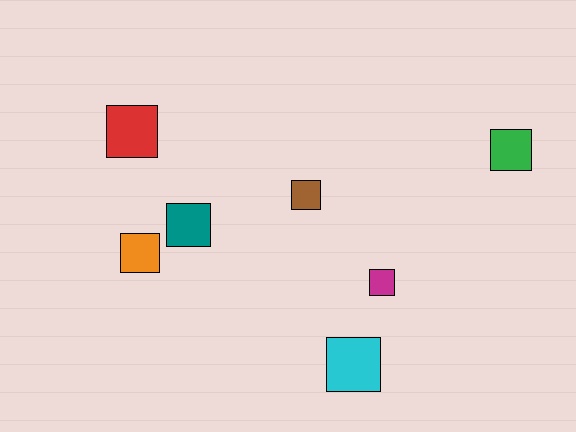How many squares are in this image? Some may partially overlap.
There are 7 squares.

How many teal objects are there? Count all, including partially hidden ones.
There is 1 teal object.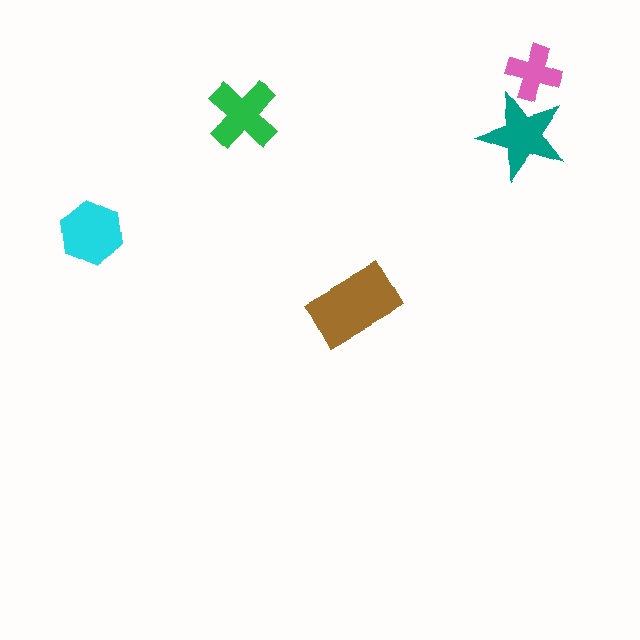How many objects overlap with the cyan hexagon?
0 objects overlap with the cyan hexagon.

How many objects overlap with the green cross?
0 objects overlap with the green cross.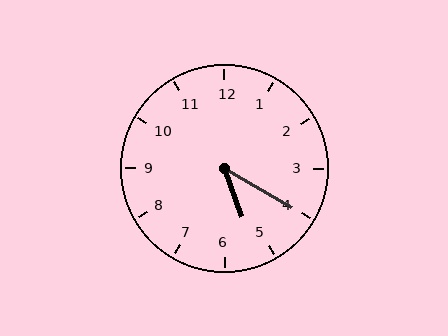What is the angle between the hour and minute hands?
Approximately 40 degrees.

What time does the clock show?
5:20.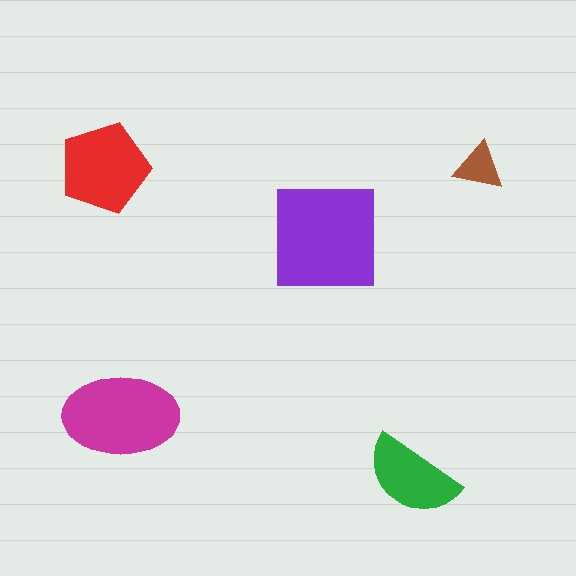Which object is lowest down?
The green semicircle is bottommost.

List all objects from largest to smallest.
The purple square, the magenta ellipse, the red pentagon, the green semicircle, the brown triangle.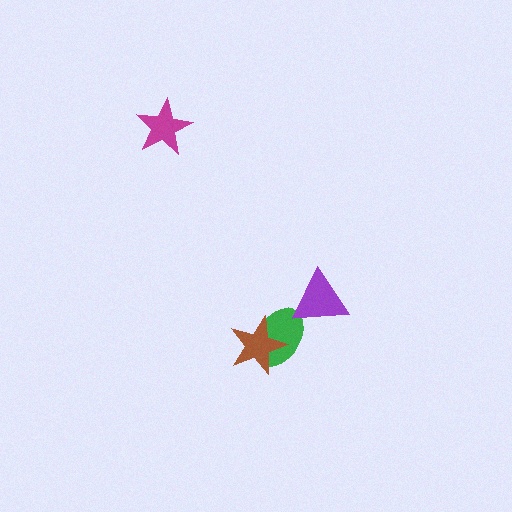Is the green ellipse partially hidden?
Yes, it is partially covered by another shape.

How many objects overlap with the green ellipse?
2 objects overlap with the green ellipse.